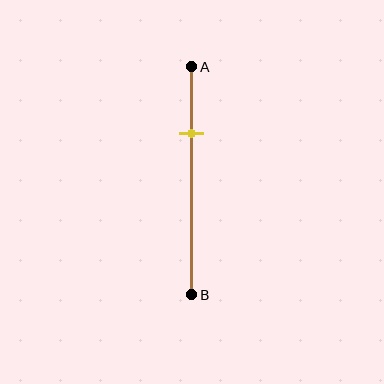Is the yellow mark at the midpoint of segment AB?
No, the mark is at about 30% from A, not at the 50% midpoint.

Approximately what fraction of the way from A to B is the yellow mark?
The yellow mark is approximately 30% of the way from A to B.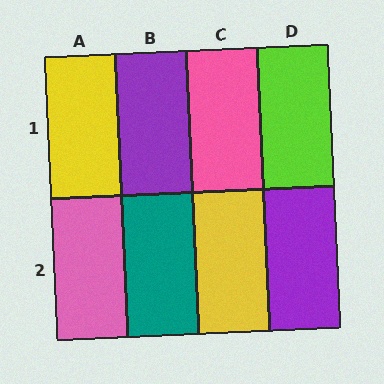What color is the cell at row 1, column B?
Purple.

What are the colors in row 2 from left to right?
Pink, teal, yellow, purple.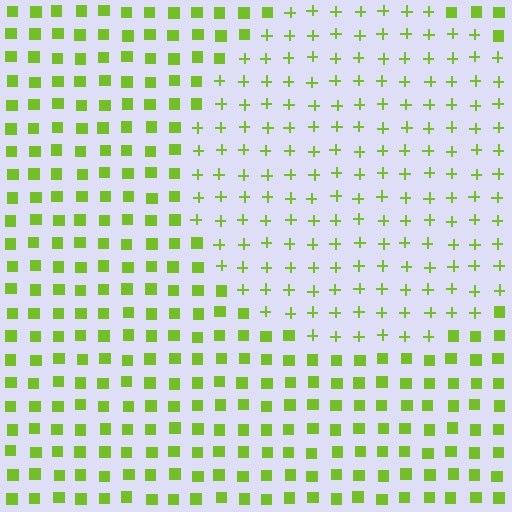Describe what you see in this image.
The image is filled with small lime elements arranged in a uniform grid. A circle-shaped region contains plus signs, while the surrounding area contains squares. The boundary is defined purely by the change in element shape.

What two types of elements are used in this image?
The image uses plus signs inside the circle region and squares outside it.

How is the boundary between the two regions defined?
The boundary is defined by a change in element shape: plus signs inside vs. squares outside. All elements share the same color and spacing.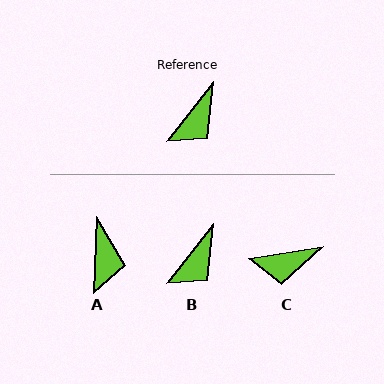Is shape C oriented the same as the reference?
No, it is off by about 42 degrees.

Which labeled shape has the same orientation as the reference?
B.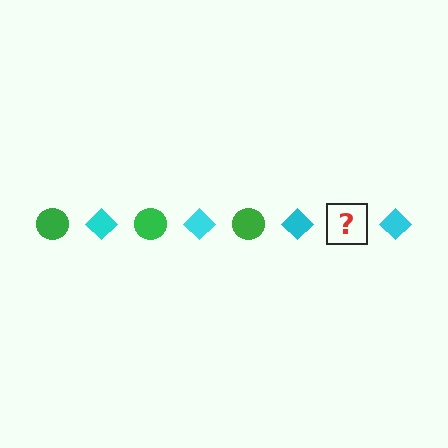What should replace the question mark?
The question mark should be replaced with a green circle.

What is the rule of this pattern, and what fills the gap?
The rule is that the pattern alternates between green circle and cyan diamond. The gap should be filled with a green circle.